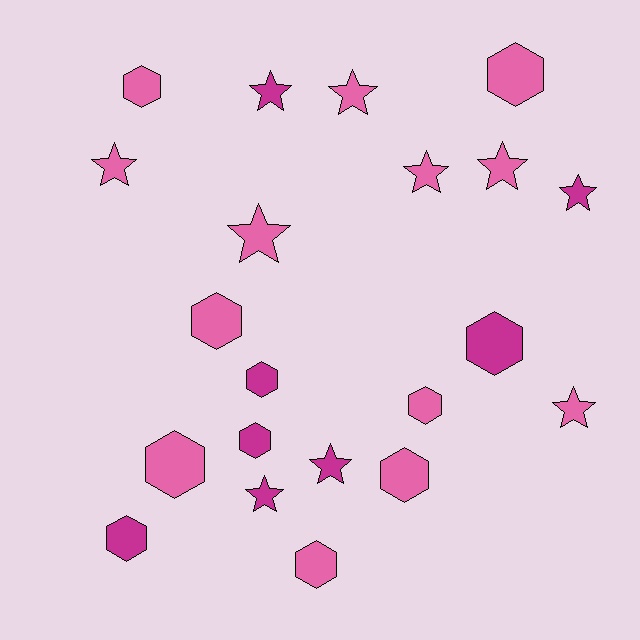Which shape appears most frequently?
Hexagon, with 11 objects.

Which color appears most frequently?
Pink, with 13 objects.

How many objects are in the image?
There are 21 objects.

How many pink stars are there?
There are 6 pink stars.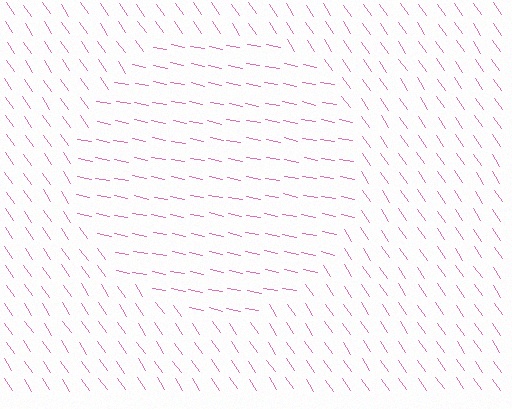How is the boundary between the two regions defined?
The boundary is defined purely by a change in line orientation (approximately 45 degrees difference). All lines are the same color and thickness.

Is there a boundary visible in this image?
Yes, there is a texture boundary formed by a change in line orientation.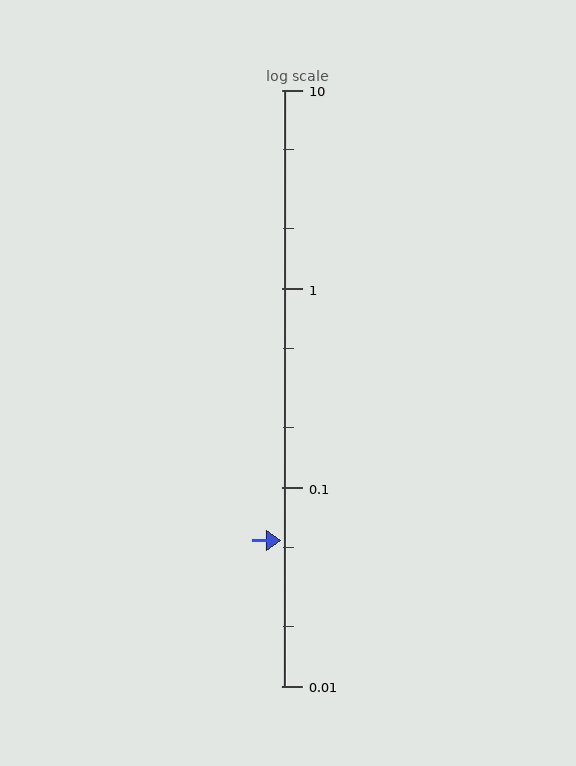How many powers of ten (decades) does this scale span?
The scale spans 3 decades, from 0.01 to 10.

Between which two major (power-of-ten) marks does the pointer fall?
The pointer is between 0.01 and 0.1.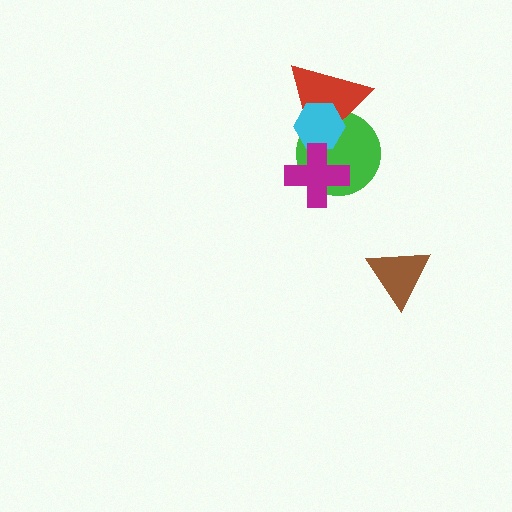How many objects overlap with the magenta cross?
2 objects overlap with the magenta cross.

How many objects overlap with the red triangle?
2 objects overlap with the red triangle.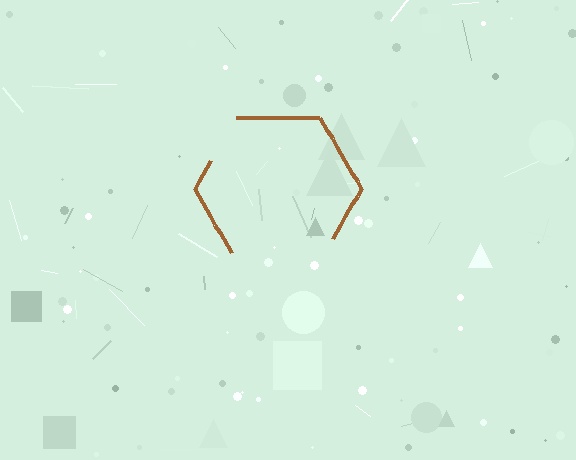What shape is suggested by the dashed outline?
The dashed outline suggests a hexagon.